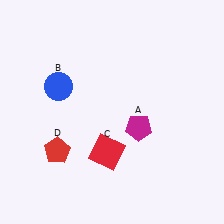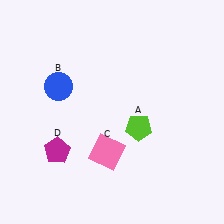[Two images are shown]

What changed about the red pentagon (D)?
In Image 1, D is red. In Image 2, it changed to magenta.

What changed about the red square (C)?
In Image 1, C is red. In Image 2, it changed to pink.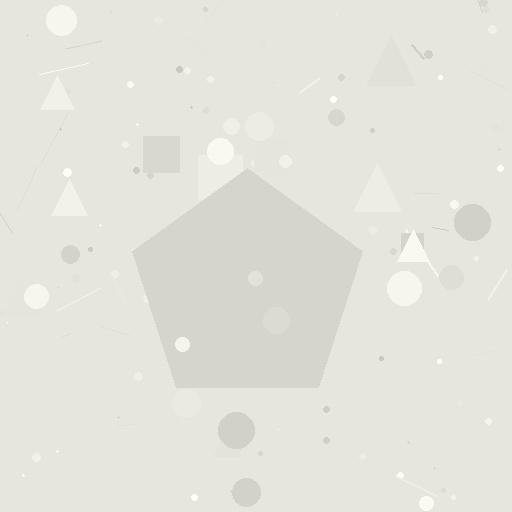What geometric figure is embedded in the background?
A pentagon is embedded in the background.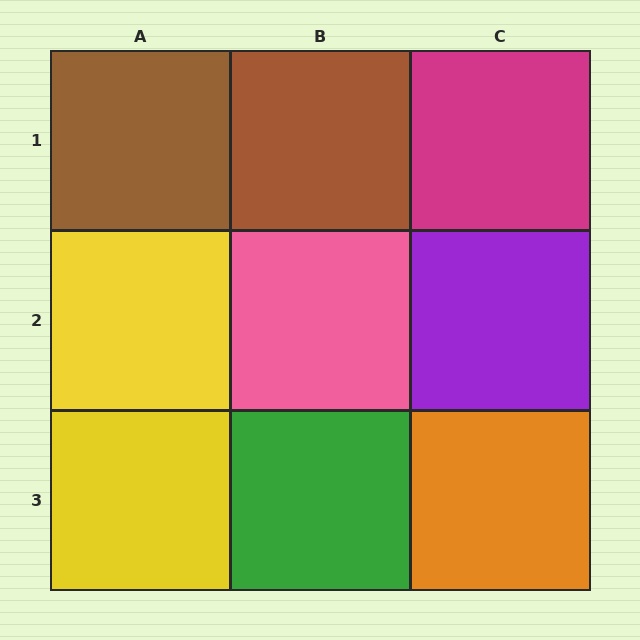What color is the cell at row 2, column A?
Yellow.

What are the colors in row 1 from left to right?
Brown, brown, magenta.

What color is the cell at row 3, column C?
Orange.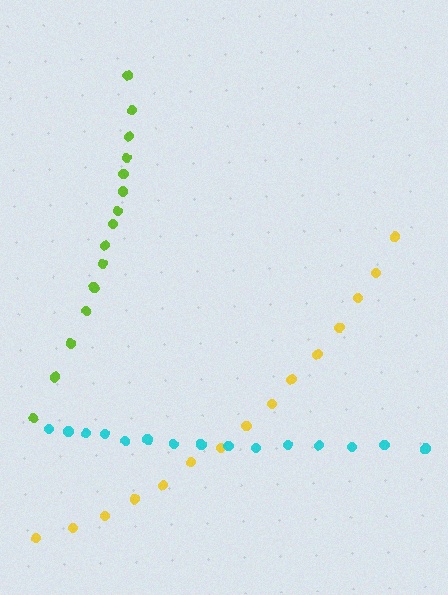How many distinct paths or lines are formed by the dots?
There are 3 distinct paths.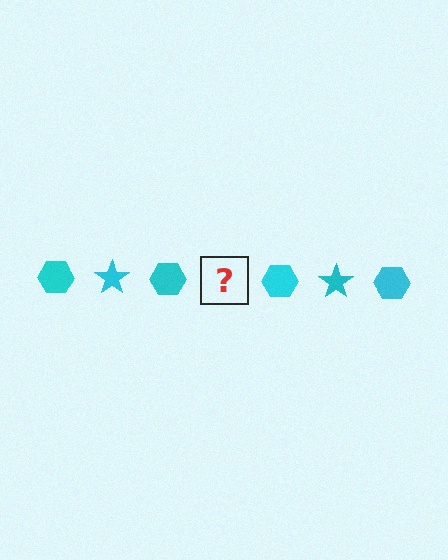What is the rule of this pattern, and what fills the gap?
The rule is that the pattern cycles through hexagon, star shapes in cyan. The gap should be filled with a cyan star.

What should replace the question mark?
The question mark should be replaced with a cyan star.